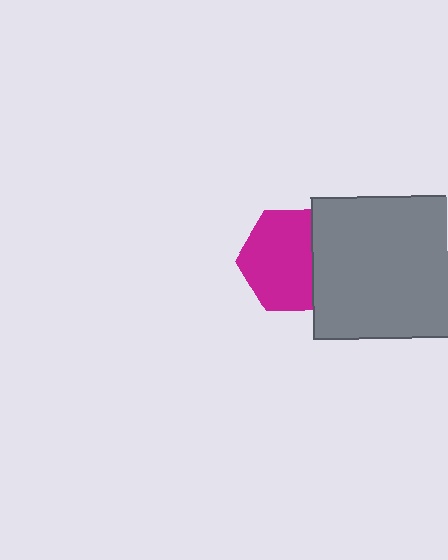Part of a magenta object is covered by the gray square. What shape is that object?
It is a hexagon.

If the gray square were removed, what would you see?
You would see the complete magenta hexagon.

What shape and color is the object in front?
The object in front is a gray square.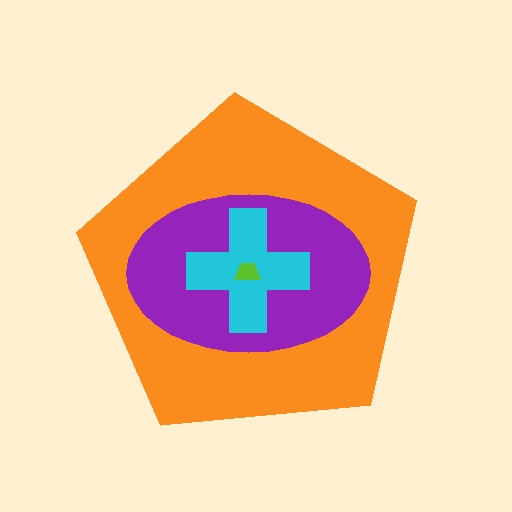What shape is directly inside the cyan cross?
The lime trapezoid.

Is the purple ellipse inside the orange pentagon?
Yes.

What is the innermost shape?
The lime trapezoid.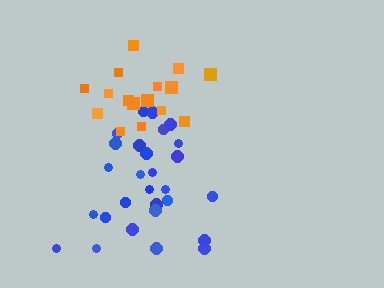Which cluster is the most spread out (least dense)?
Blue.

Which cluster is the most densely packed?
Orange.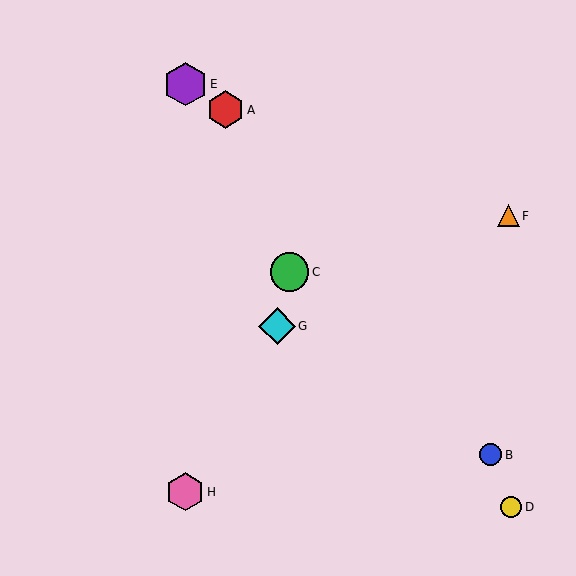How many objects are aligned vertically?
2 objects (E, H) are aligned vertically.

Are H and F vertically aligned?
No, H is at x≈185 and F is at x≈508.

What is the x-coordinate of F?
Object F is at x≈508.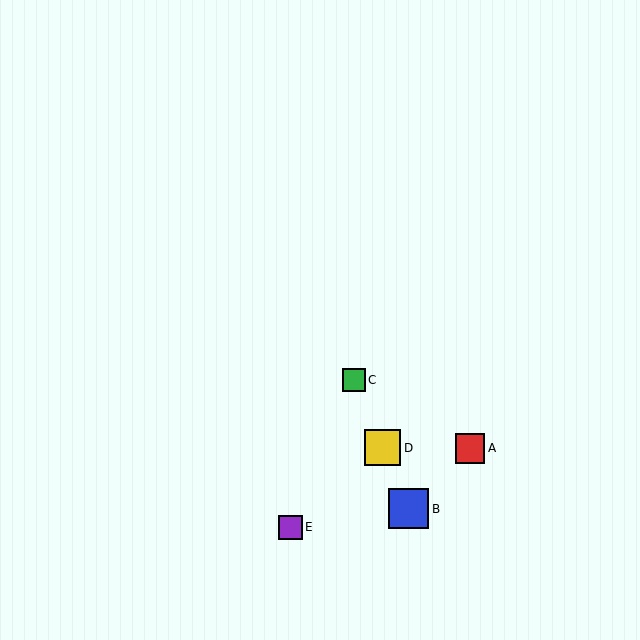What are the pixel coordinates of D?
Object D is at (383, 448).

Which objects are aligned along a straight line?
Objects B, C, D are aligned along a straight line.